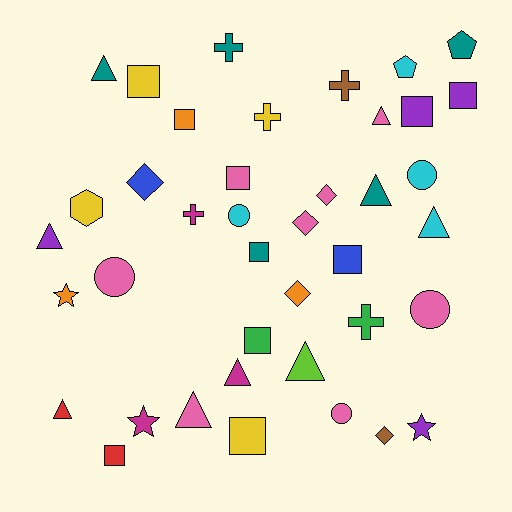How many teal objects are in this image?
There are 5 teal objects.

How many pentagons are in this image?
There are 2 pentagons.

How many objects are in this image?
There are 40 objects.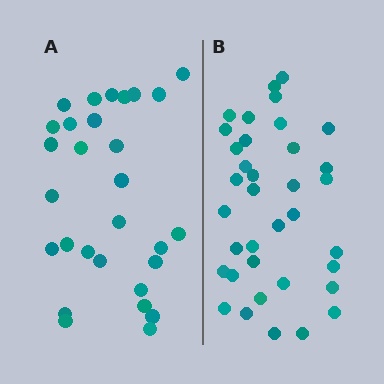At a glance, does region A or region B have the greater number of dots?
Region B (the right region) has more dots.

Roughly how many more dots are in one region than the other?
Region B has roughly 8 or so more dots than region A.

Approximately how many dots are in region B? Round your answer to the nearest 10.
About 40 dots. (The exact count is 36, which rounds to 40.)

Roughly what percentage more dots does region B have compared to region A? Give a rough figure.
About 25% more.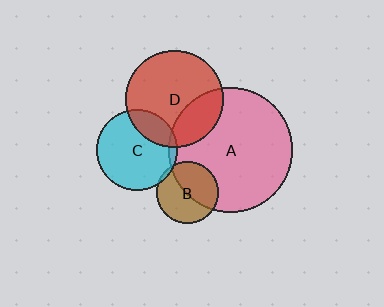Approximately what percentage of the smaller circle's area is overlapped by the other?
Approximately 25%.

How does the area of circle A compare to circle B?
Approximately 4.1 times.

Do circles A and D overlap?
Yes.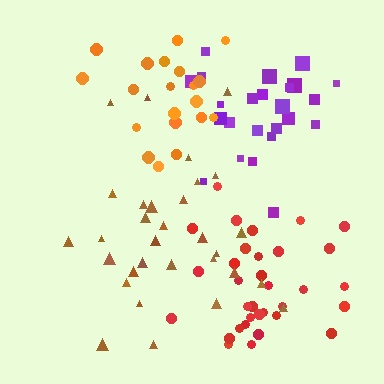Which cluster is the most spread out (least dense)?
Brown.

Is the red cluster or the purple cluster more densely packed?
Red.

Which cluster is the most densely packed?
Red.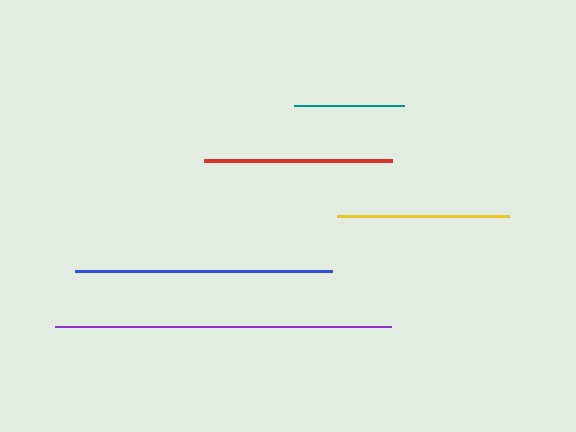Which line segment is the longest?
The purple line is the longest at approximately 336 pixels.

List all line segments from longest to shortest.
From longest to shortest: purple, blue, red, yellow, teal.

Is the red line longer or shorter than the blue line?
The blue line is longer than the red line.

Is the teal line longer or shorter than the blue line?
The blue line is longer than the teal line.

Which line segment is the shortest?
The teal line is the shortest at approximately 110 pixels.